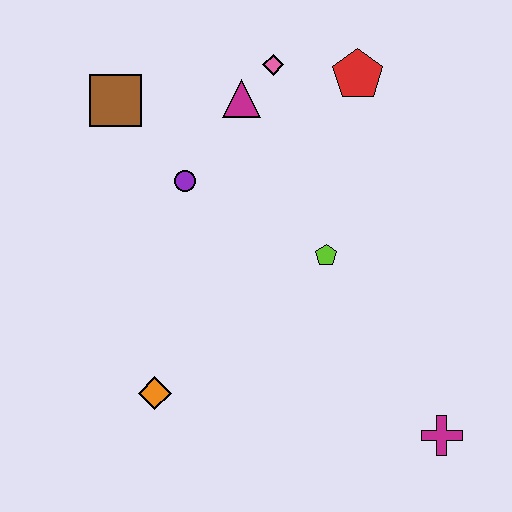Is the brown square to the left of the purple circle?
Yes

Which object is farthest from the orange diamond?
The red pentagon is farthest from the orange diamond.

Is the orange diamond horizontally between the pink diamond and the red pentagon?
No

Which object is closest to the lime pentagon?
The purple circle is closest to the lime pentagon.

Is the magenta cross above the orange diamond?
No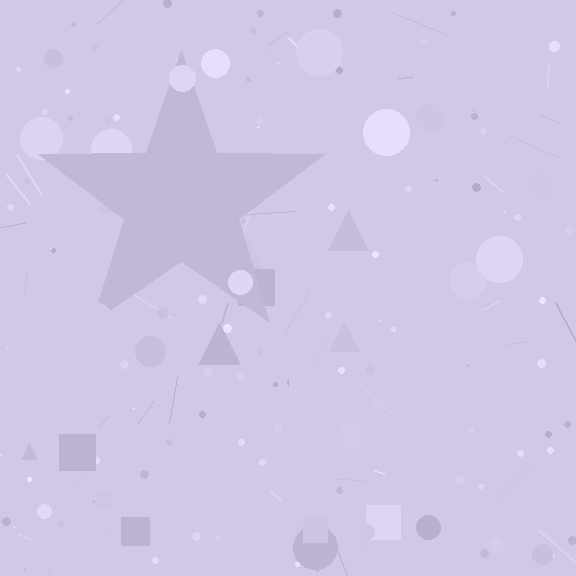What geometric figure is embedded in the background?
A star is embedded in the background.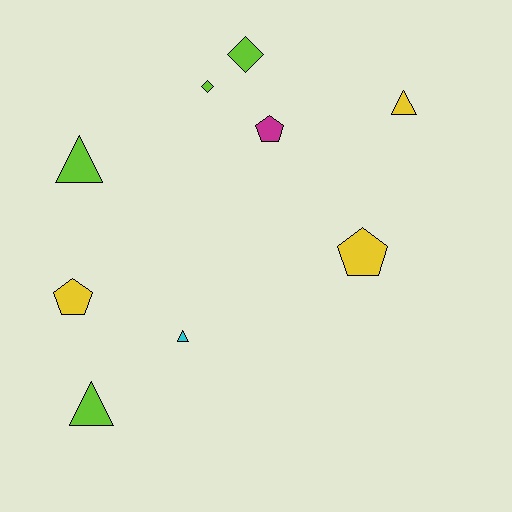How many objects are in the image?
There are 9 objects.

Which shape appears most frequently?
Triangle, with 4 objects.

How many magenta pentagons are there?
There is 1 magenta pentagon.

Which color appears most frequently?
Lime, with 4 objects.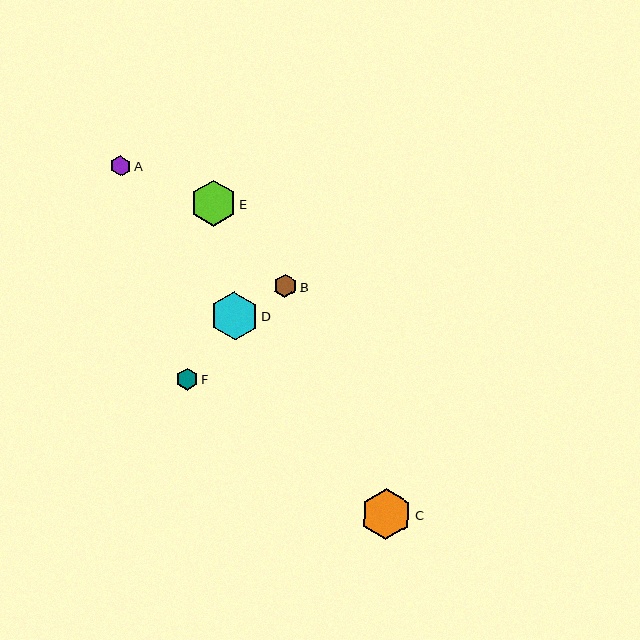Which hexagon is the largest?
Hexagon C is the largest with a size of approximately 51 pixels.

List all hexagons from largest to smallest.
From largest to smallest: C, D, E, B, F, A.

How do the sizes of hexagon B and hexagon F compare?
Hexagon B and hexagon F are approximately the same size.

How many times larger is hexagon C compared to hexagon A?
Hexagon C is approximately 2.4 times the size of hexagon A.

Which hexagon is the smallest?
Hexagon A is the smallest with a size of approximately 21 pixels.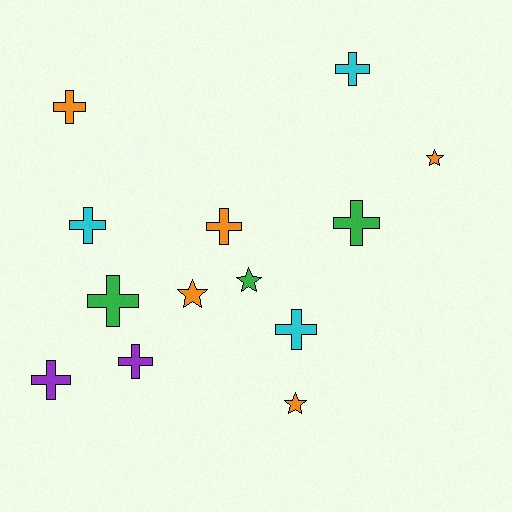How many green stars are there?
There is 1 green star.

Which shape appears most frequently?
Cross, with 9 objects.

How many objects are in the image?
There are 13 objects.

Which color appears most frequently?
Orange, with 5 objects.